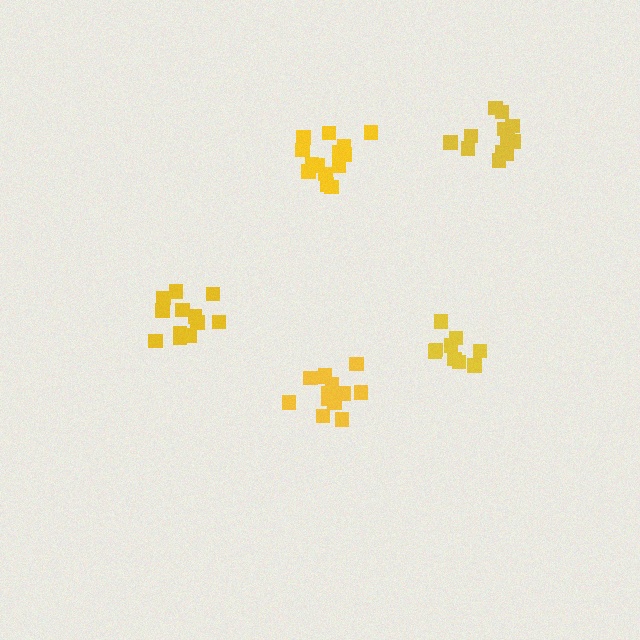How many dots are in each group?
Group 1: 13 dots, Group 2: 14 dots, Group 3: 9 dots, Group 4: 12 dots, Group 5: 13 dots (61 total).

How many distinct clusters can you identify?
There are 5 distinct clusters.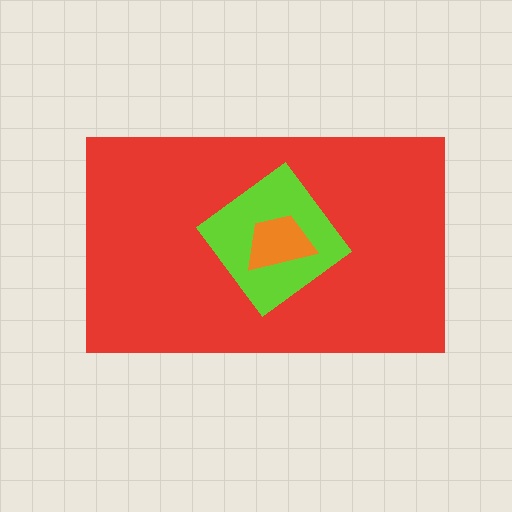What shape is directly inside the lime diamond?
The orange trapezoid.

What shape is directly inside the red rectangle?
The lime diamond.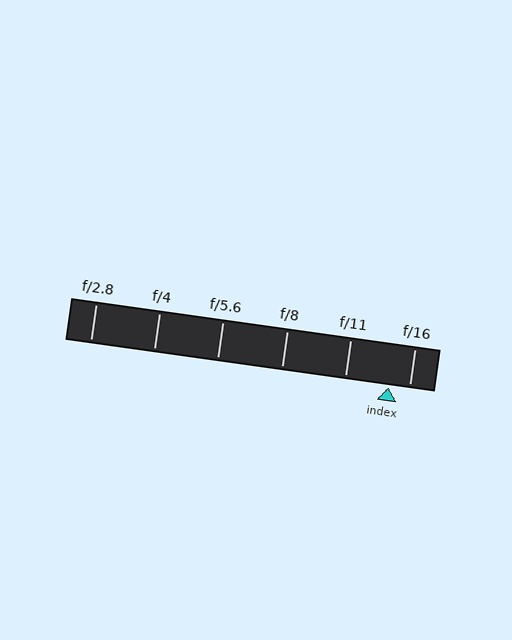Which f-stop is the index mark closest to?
The index mark is closest to f/16.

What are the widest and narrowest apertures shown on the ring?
The widest aperture shown is f/2.8 and the narrowest is f/16.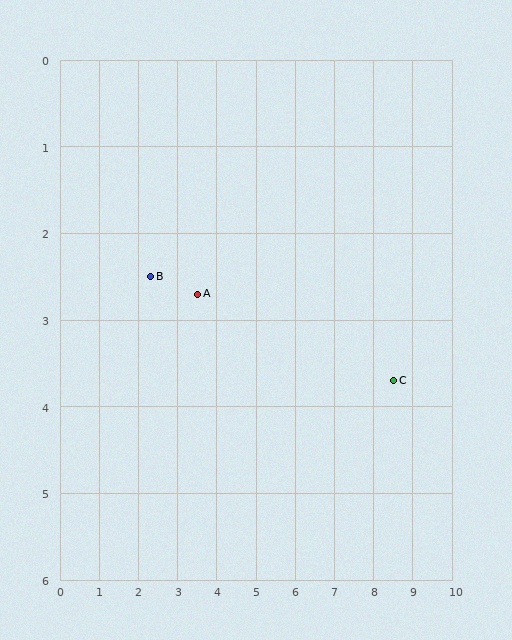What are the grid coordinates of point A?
Point A is at approximately (3.5, 2.7).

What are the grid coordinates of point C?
Point C is at approximately (8.5, 3.7).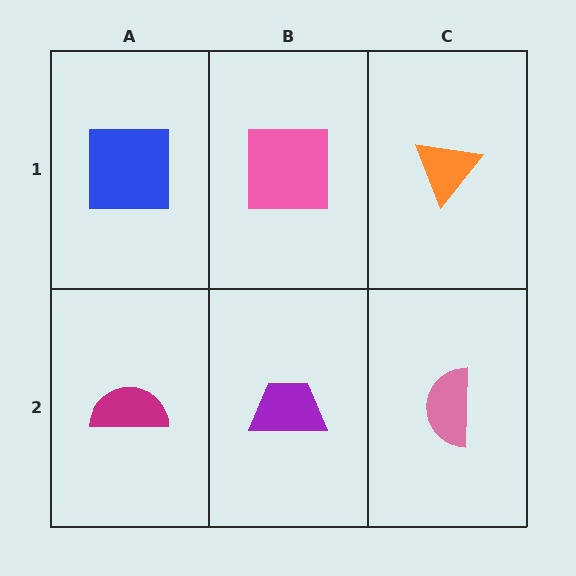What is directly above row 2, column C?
An orange triangle.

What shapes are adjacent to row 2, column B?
A pink square (row 1, column B), a magenta semicircle (row 2, column A), a pink semicircle (row 2, column C).